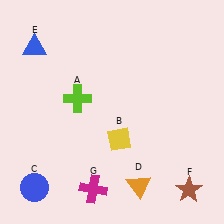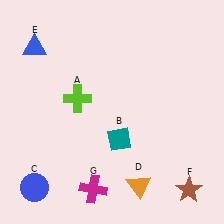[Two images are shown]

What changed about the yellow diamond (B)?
In Image 1, B is yellow. In Image 2, it changed to teal.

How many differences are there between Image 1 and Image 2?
There is 1 difference between the two images.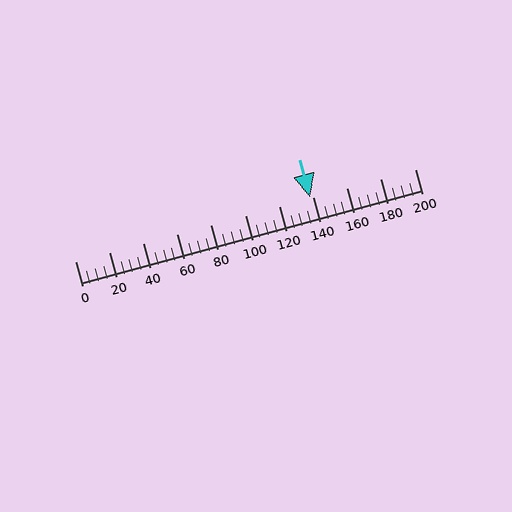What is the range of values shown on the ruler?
The ruler shows values from 0 to 200.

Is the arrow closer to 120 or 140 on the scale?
The arrow is closer to 140.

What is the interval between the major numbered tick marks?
The major tick marks are spaced 20 units apart.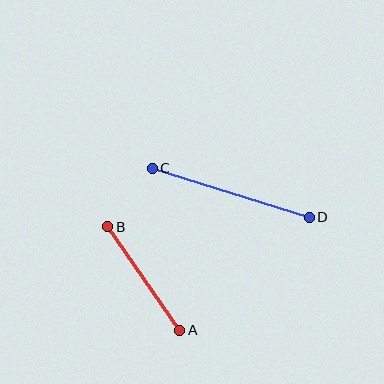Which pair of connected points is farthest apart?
Points C and D are farthest apart.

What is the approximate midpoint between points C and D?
The midpoint is at approximately (231, 193) pixels.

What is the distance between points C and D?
The distance is approximately 165 pixels.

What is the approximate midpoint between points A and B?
The midpoint is at approximately (144, 278) pixels.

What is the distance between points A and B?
The distance is approximately 126 pixels.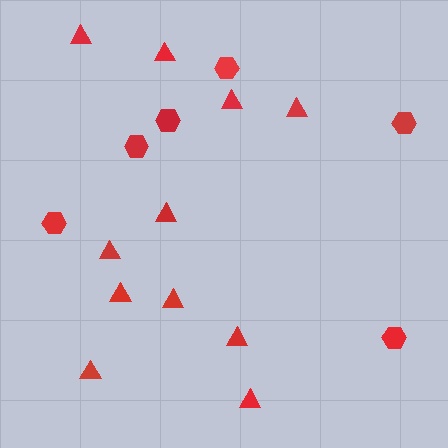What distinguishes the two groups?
There are 2 groups: one group of hexagons (6) and one group of triangles (11).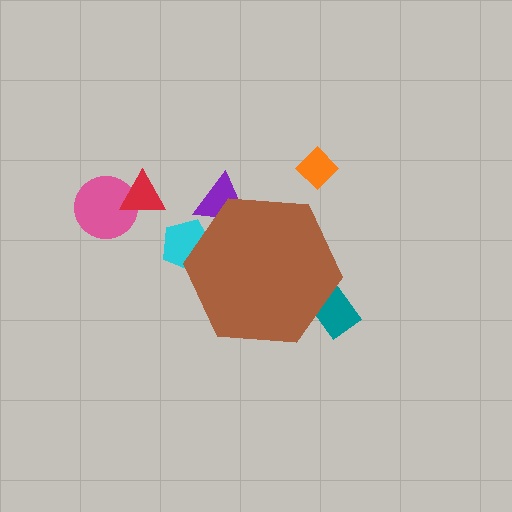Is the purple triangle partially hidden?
Yes, the purple triangle is partially hidden behind the brown hexagon.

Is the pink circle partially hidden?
No, the pink circle is fully visible.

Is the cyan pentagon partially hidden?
Yes, the cyan pentagon is partially hidden behind the brown hexagon.